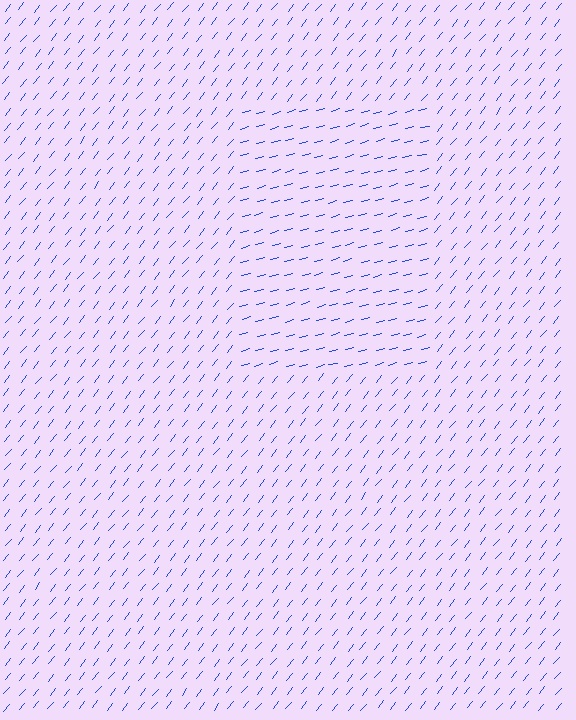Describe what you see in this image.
The image is filled with small blue line segments. A rectangle region in the image has lines oriented differently from the surrounding lines, creating a visible texture boundary.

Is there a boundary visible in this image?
Yes, there is a texture boundary formed by a change in line orientation.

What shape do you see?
I see a rectangle.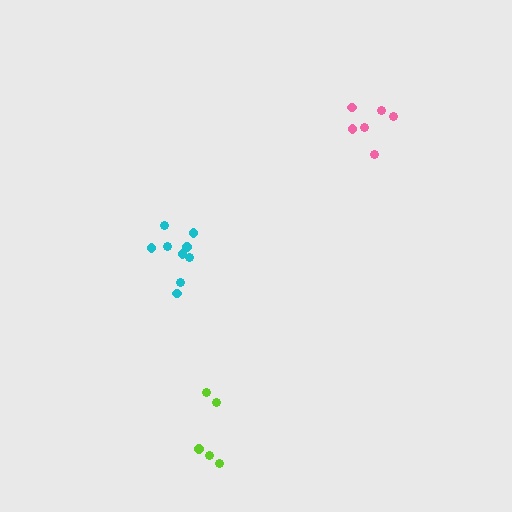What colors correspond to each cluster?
The clusters are colored: cyan, lime, pink.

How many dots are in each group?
Group 1: 9 dots, Group 2: 5 dots, Group 3: 6 dots (20 total).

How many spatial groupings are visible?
There are 3 spatial groupings.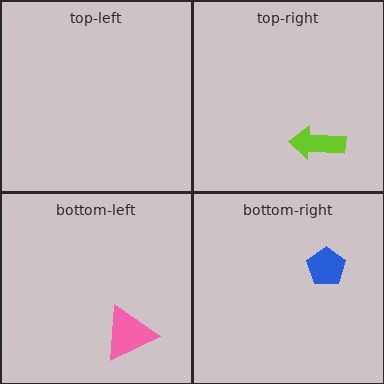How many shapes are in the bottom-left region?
1.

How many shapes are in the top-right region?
1.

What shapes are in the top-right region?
The lime arrow.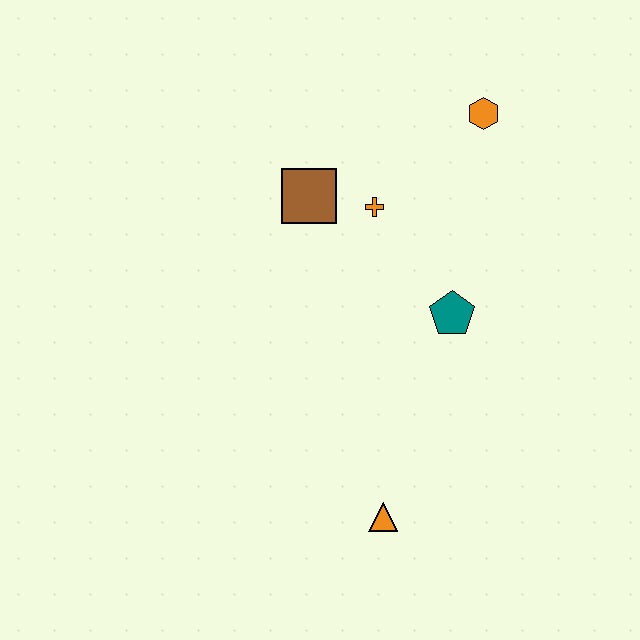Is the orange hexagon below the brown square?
No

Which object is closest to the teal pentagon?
The orange cross is closest to the teal pentagon.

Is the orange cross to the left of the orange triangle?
Yes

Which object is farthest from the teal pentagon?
The orange triangle is farthest from the teal pentagon.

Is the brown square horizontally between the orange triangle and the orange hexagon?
No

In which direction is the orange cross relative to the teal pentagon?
The orange cross is above the teal pentagon.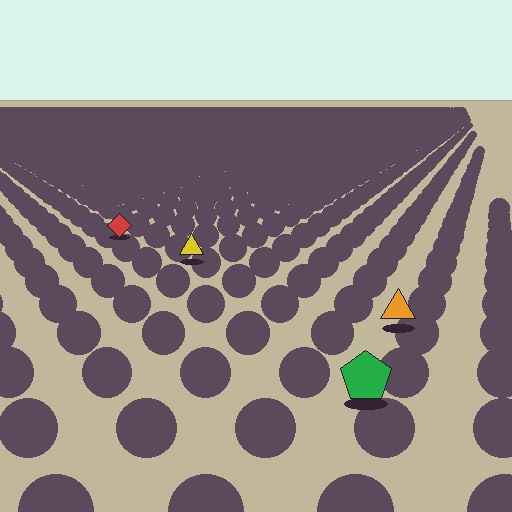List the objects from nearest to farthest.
From nearest to farthest: the green pentagon, the orange triangle, the yellow triangle, the red diamond.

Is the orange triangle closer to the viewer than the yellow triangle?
Yes. The orange triangle is closer — you can tell from the texture gradient: the ground texture is coarser near it.